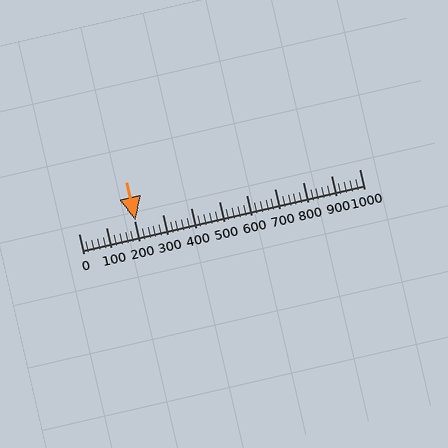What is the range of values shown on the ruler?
The ruler shows values from 0 to 1000.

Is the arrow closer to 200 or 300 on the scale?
The arrow is closer to 200.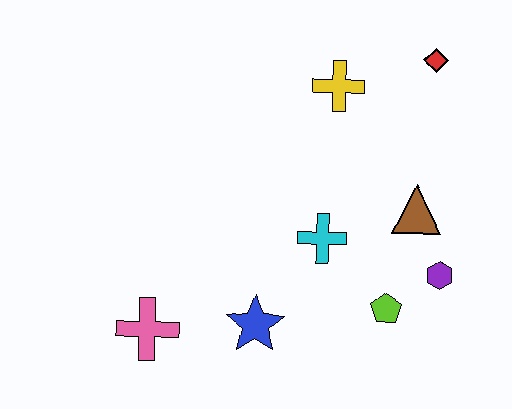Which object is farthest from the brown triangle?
The pink cross is farthest from the brown triangle.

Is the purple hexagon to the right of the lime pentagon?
Yes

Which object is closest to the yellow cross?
The red diamond is closest to the yellow cross.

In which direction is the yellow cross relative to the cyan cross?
The yellow cross is above the cyan cross.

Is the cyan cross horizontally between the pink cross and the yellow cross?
Yes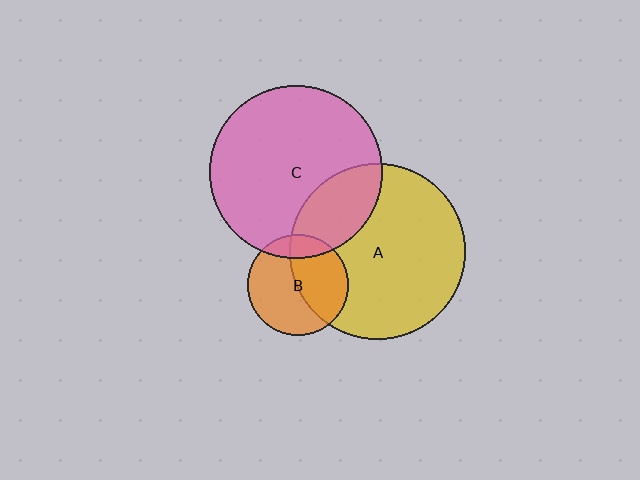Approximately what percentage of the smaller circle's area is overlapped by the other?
Approximately 15%.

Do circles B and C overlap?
Yes.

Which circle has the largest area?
Circle A (yellow).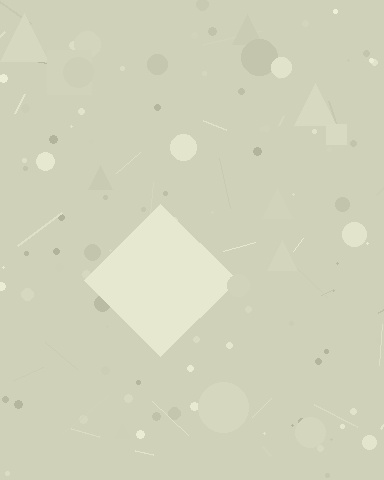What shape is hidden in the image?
A diamond is hidden in the image.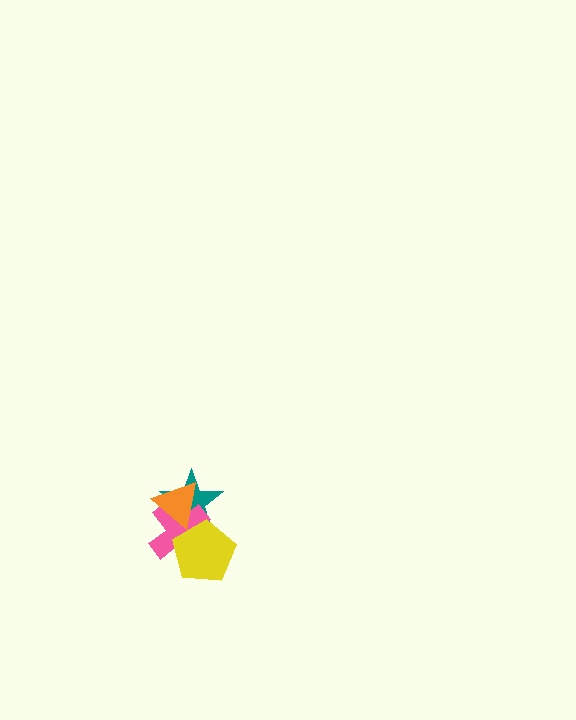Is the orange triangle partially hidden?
No, no other shape covers it.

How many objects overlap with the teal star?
3 objects overlap with the teal star.